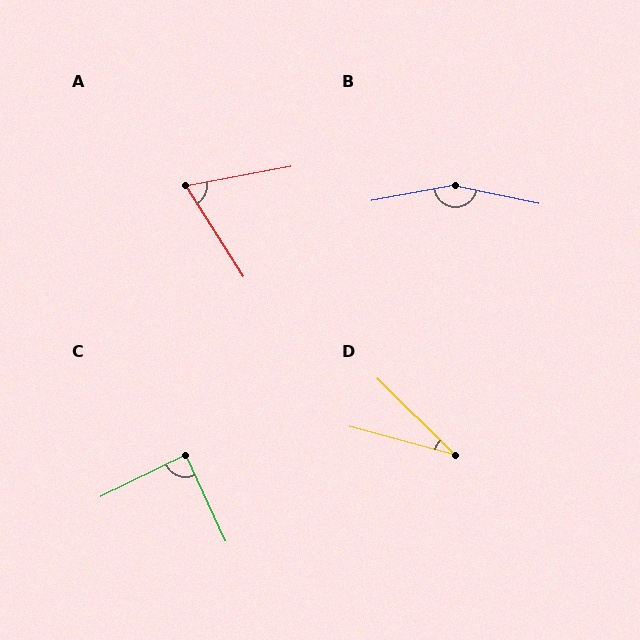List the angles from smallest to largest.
D (30°), A (68°), C (89°), B (157°).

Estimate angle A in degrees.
Approximately 68 degrees.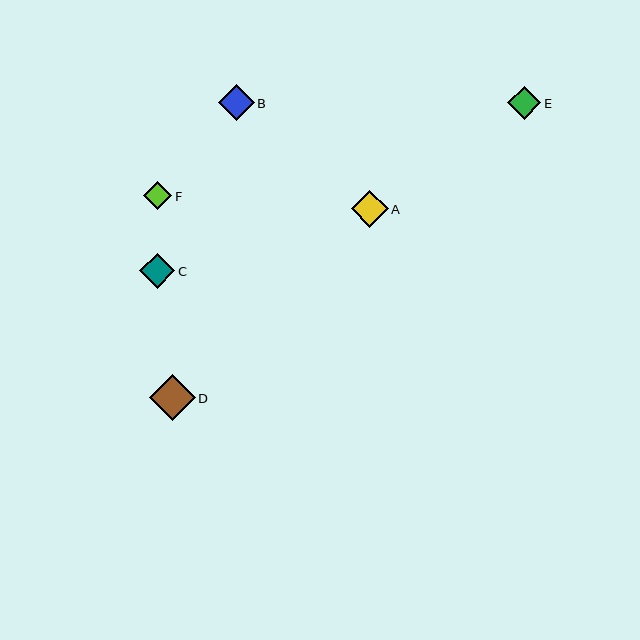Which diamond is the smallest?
Diamond F is the smallest with a size of approximately 28 pixels.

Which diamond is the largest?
Diamond D is the largest with a size of approximately 46 pixels.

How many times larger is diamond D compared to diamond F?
Diamond D is approximately 1.7 times the size of diamond F.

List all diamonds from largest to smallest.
From largest to smallest: D, A, B, C, E, F.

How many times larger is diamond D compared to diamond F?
Diamond D is approximately 1.7 times the size of diamond F.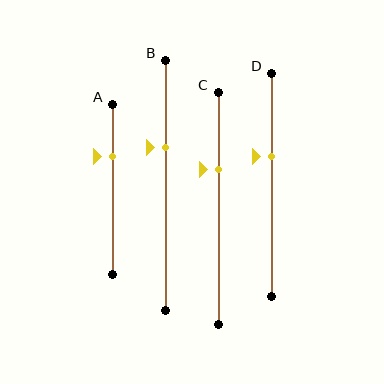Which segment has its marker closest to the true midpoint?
Segment D has its marker closest to the true midpoint.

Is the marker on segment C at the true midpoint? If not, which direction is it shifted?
No, the marker on segment C is shifted upward by about 17% of the segment length.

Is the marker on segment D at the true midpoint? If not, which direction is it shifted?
No, the marker on segment D is shifted upward by about 13% of the segment length.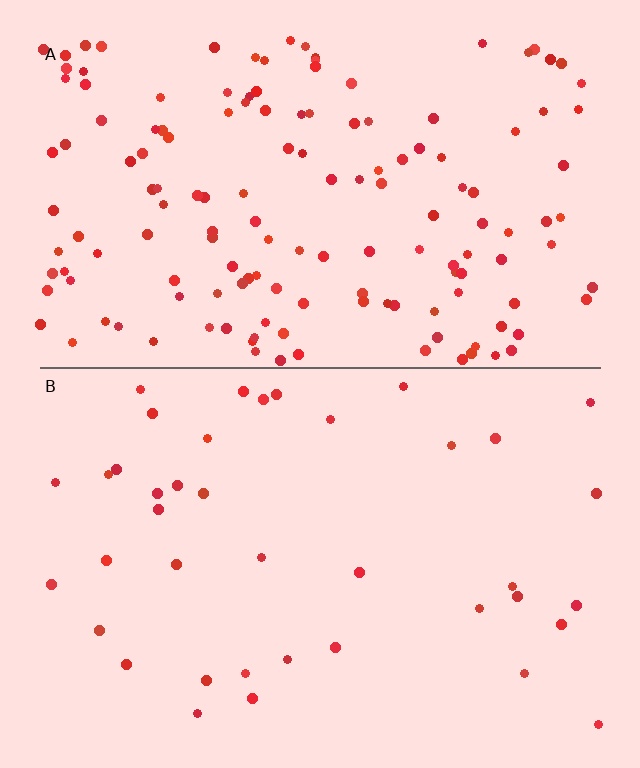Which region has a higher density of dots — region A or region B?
A (the top).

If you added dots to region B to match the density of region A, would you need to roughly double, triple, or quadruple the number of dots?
Approximately quadruple.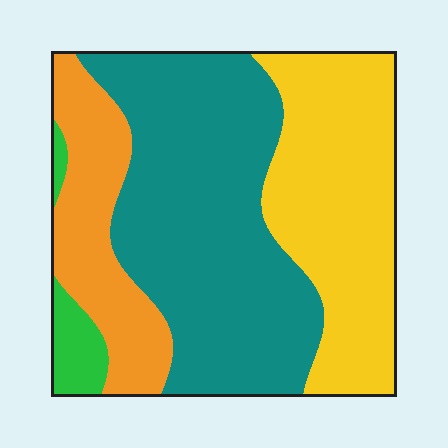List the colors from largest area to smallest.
From largest to smallest: teal, yellow, orange, green.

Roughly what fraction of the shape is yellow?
Yellow covers about 30% of the shape.